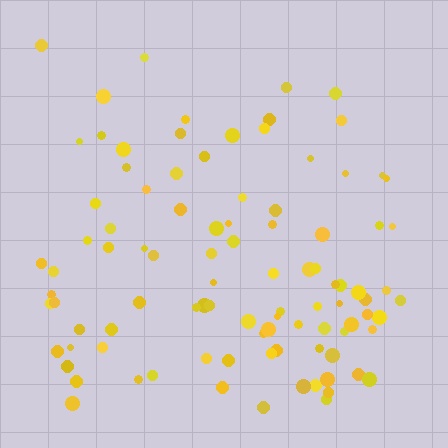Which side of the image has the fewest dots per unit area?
The top.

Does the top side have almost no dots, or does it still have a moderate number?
Still a moderate number, just noticeably fewer than the bottom.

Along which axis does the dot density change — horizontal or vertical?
Vertical.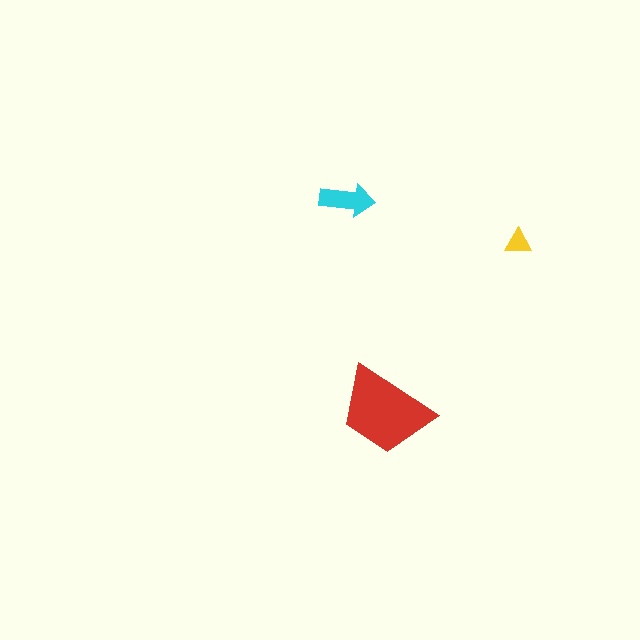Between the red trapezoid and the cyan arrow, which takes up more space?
The red trapezoid.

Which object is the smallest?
The yellow triangle.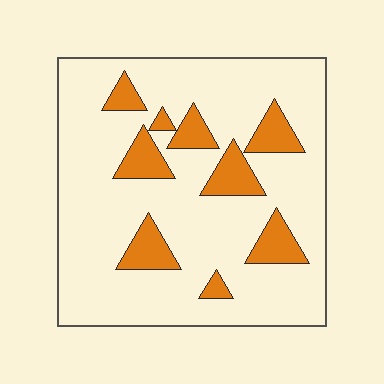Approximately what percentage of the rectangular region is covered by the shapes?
Approximately 15%.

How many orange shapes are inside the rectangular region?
9.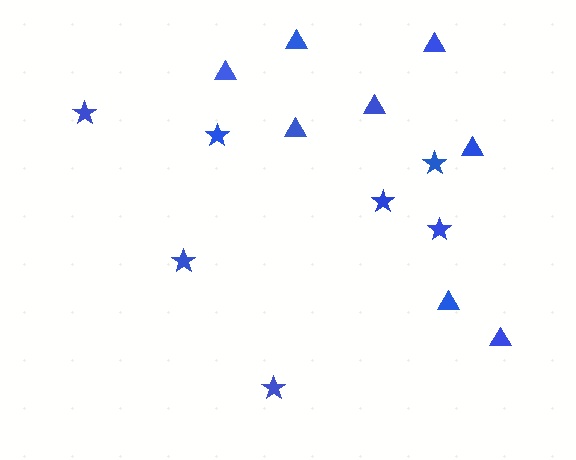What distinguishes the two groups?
There are 2 groups: one group of stars (7) and one group of triangles (8).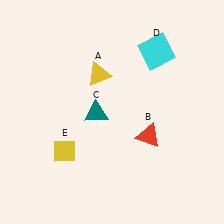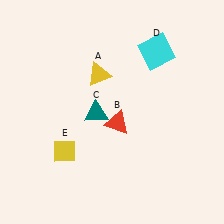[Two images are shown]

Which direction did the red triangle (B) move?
The red triangle (B) moved left.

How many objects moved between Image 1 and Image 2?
1 object moved between the two images.